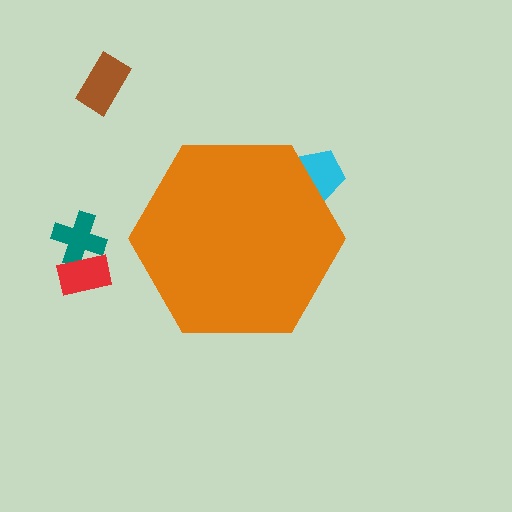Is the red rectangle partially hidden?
No, the red rectangle is fully visible.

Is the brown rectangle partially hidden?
No, the brown rectangle is fully visible.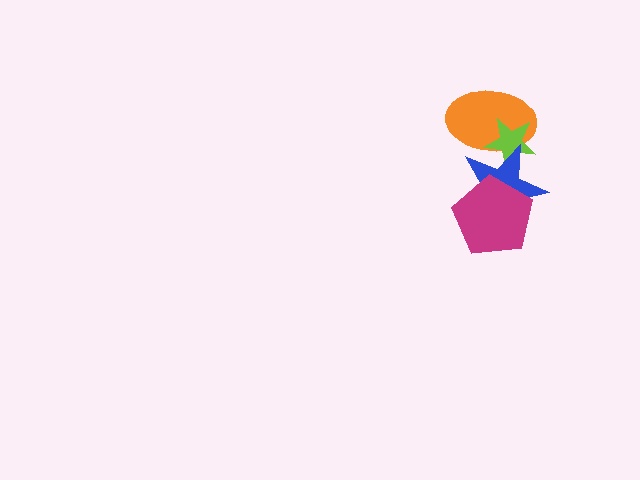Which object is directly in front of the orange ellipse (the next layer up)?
The lime star is directly in front of the orange ellipse.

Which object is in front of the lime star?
The blue star is in front of the lime star.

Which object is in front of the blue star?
The magenta pentagon is in front of the blue star.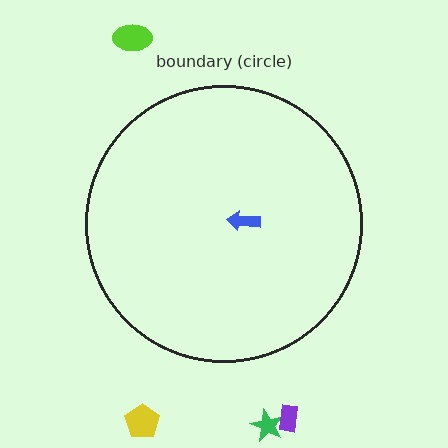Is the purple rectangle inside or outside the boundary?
Outside.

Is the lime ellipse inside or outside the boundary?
Outside.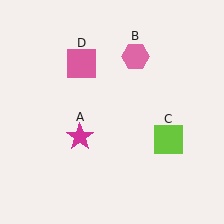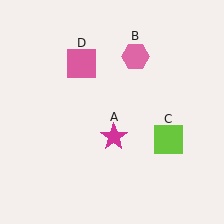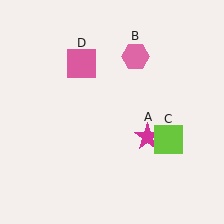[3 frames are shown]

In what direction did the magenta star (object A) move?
The magenta star (object A) moved right.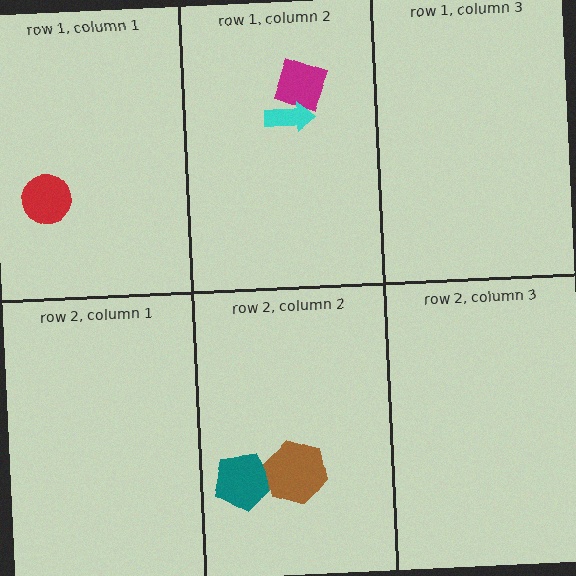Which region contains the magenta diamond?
The row 1, column 2 region.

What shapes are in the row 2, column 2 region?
The teal pentagon, the brown hexagon.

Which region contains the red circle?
The row 1, column 1 region.